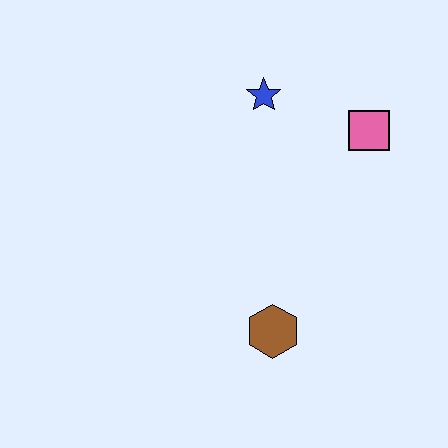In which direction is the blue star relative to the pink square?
The blue star is to the left of the pink square.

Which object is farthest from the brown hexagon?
The blue star is farthest from the brown hexagon.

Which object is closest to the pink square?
The blue star is closest to the pink square.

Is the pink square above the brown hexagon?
Yes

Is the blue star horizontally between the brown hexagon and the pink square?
No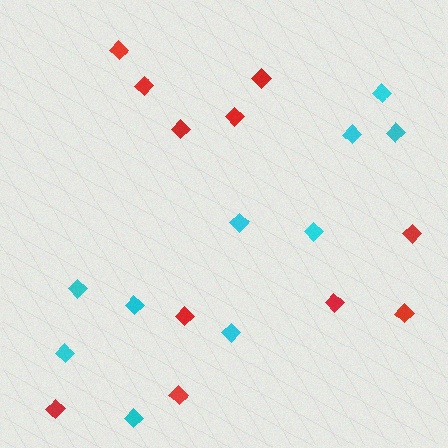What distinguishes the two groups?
There are 2 groups: one group of red diamonds (11) and one group of cyan diamonds (10).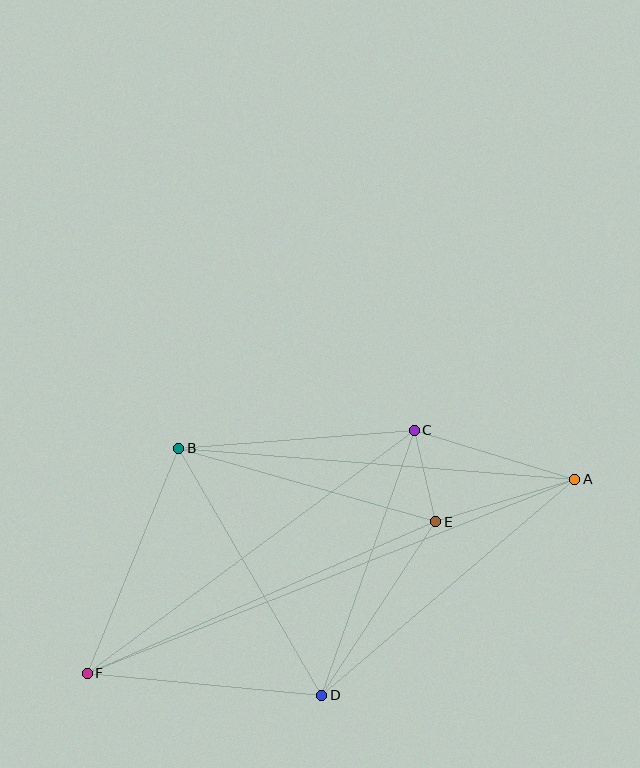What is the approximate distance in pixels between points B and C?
The distance between B and C is approximately 236 pixels.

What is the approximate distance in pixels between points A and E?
The distance between A and E is approximately 146 pixels.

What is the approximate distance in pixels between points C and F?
The distance between C and F is approximately 407 pixels.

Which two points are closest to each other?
Points C and E are closest to each other.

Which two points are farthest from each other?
Points A and F are farthest from each other.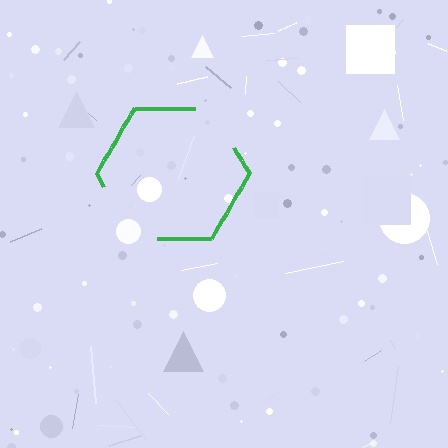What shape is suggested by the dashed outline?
The dashed outline suggests a hexagon.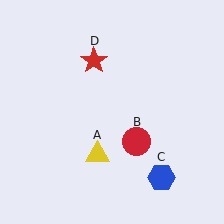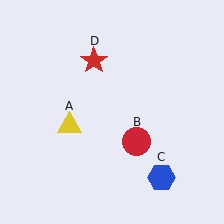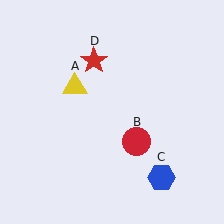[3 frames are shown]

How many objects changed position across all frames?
1 object changed position: yellow triangle (object A).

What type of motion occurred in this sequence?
The yellow triangle (object A) rotated clockwise around the center of the scene.